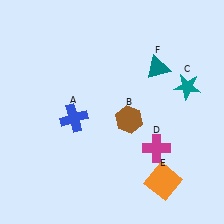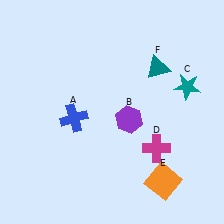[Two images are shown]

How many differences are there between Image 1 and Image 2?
There is 1 difference between the two images.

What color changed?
The hexagon (B) changed from brown in Image 1 to purple in Image 2.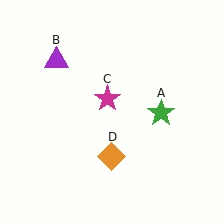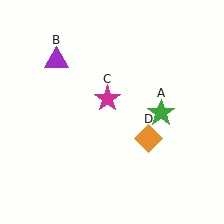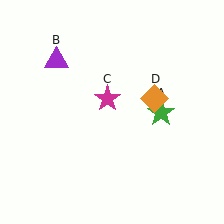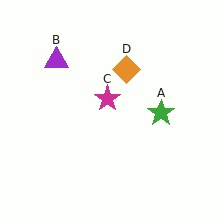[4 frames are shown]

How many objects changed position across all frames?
1 object changed position: orange diamond (object D).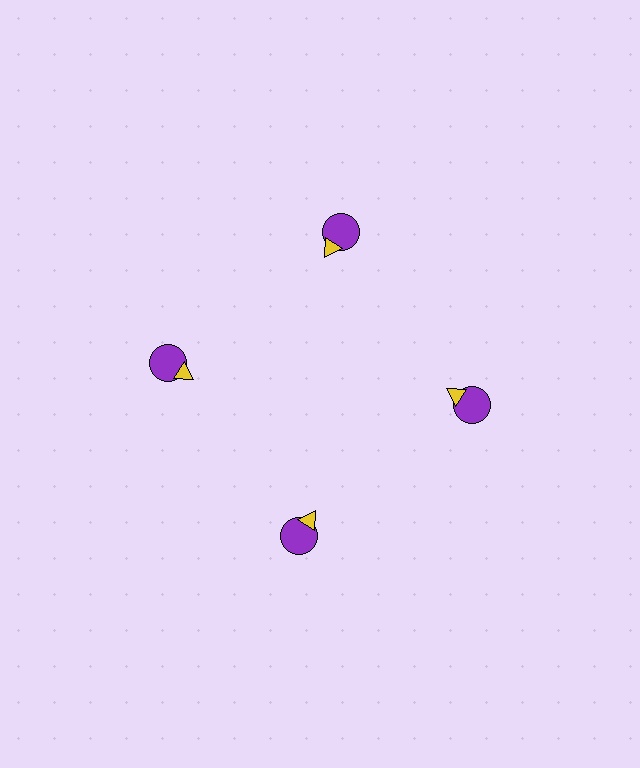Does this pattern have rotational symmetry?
Yes, this pattern has 4-fold rotational symmetry. It looks the same after rotating 90 degrees around the center.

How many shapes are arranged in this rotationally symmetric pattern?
There are 8 shapes, arranged in 4 groups of 2.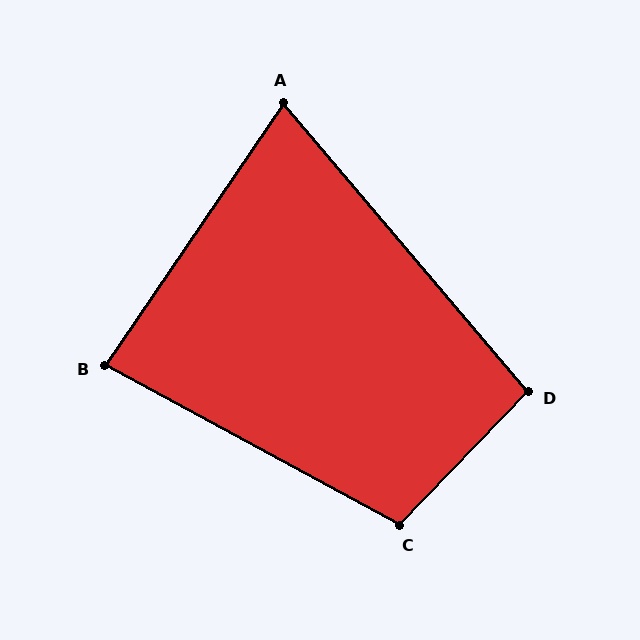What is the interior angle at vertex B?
Approximately 84 degrees (acute).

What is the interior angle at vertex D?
Approximately 96 degrees (obtuse).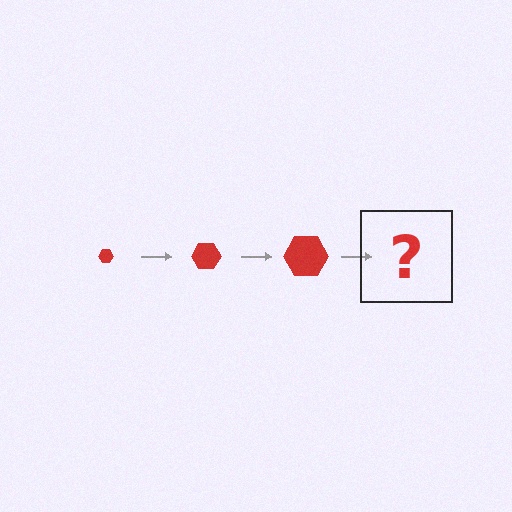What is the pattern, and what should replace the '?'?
The pattern is that the hexagon gets progressively larger each step. The '?' should be a red hexagon, larger than the previous one.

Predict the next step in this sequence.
The next step is a red hexagon, larger than the previous one.